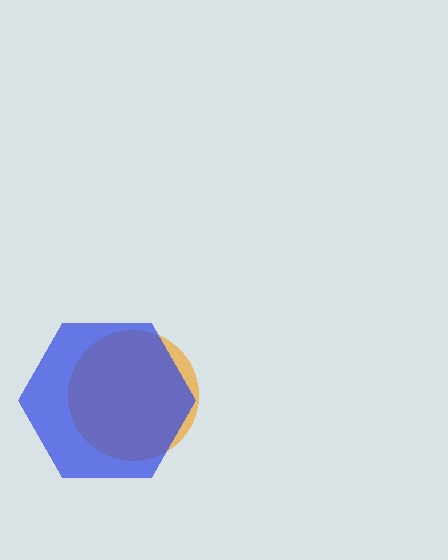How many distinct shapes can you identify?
There are 2 distinct shapes: an orange circle, a blue hexagon.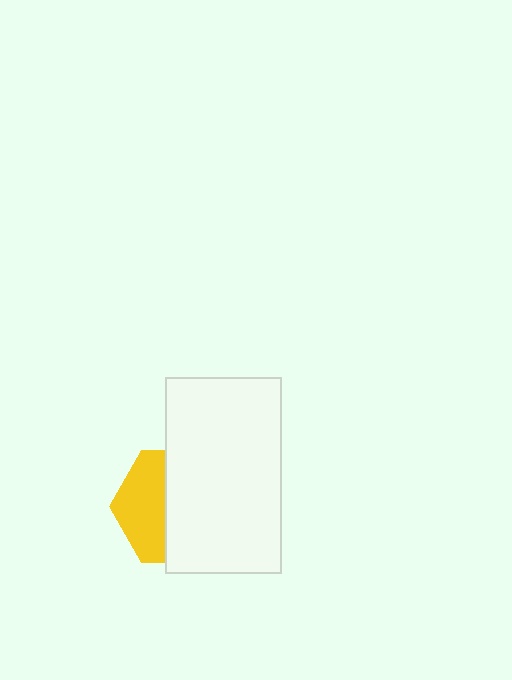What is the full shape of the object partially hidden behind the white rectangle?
The partially hidden object is a yellow hexagon.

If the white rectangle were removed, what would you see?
You would see the complete yellow hexagon.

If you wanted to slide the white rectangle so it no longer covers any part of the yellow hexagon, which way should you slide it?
Slide it right — that is the most direct way to separate the two shapes.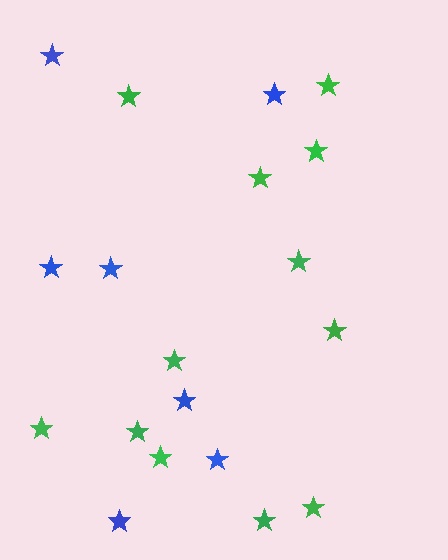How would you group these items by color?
There are 2 groups: one group of green stars (12) and one group of blue stars (7).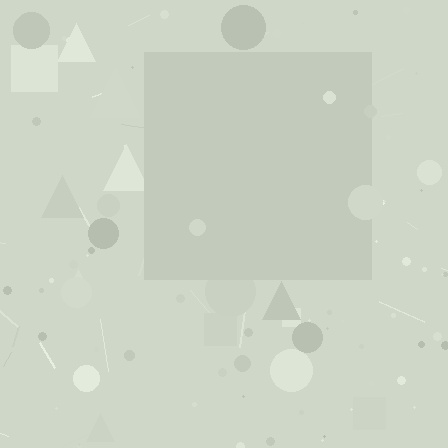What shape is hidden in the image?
A square is hidden in the image.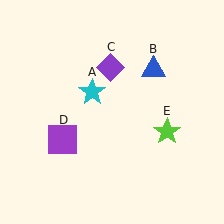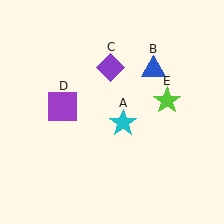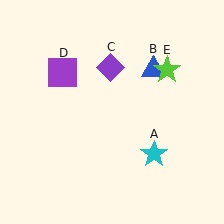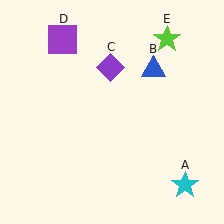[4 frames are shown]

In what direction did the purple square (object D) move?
The purple square (object D) moved up.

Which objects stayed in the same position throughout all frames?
Blue triangle (object B) and purple diamond (object C) remained stationary.